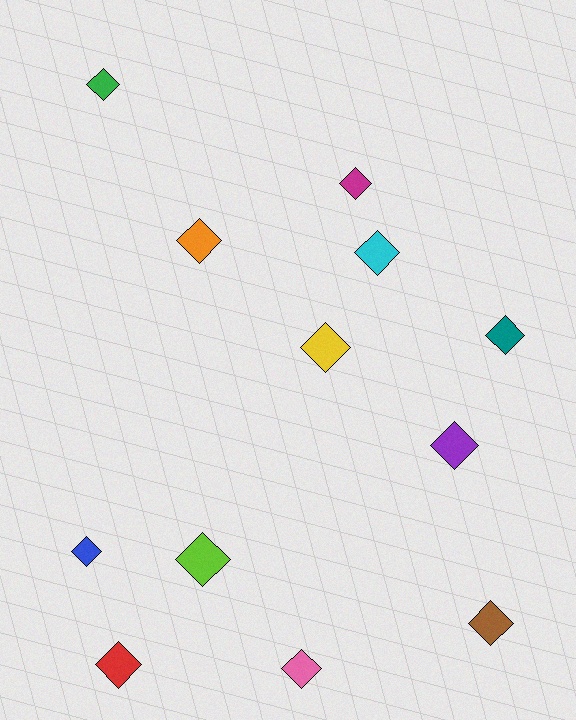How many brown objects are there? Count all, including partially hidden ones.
There is 1 brown object.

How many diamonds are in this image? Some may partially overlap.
There are 12 diamonds.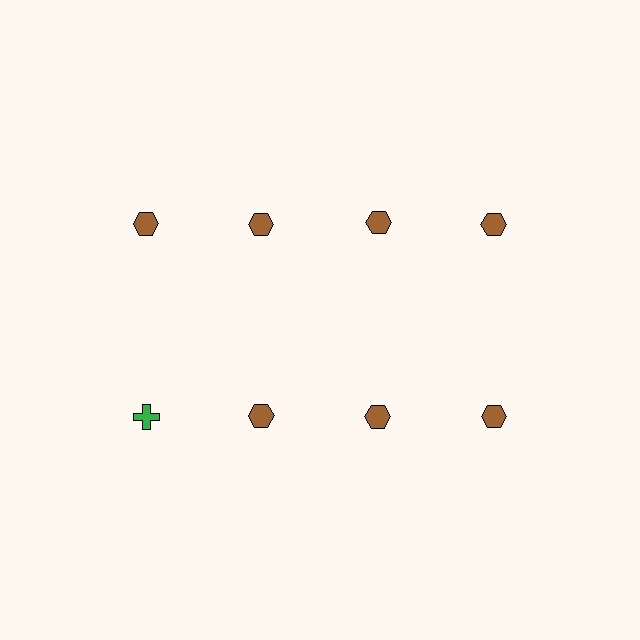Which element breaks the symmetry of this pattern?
The green cross in the second row, leftmost column breaks the symmetry. All other shapes are brown hexagons.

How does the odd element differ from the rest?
It differs in both color (green instead of brown) and shape (cross instead of hexagon).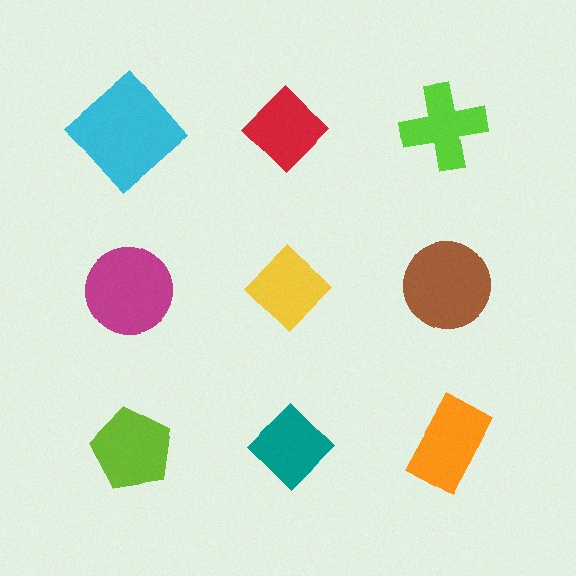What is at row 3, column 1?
A lime pentagon.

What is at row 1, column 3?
A lime cross.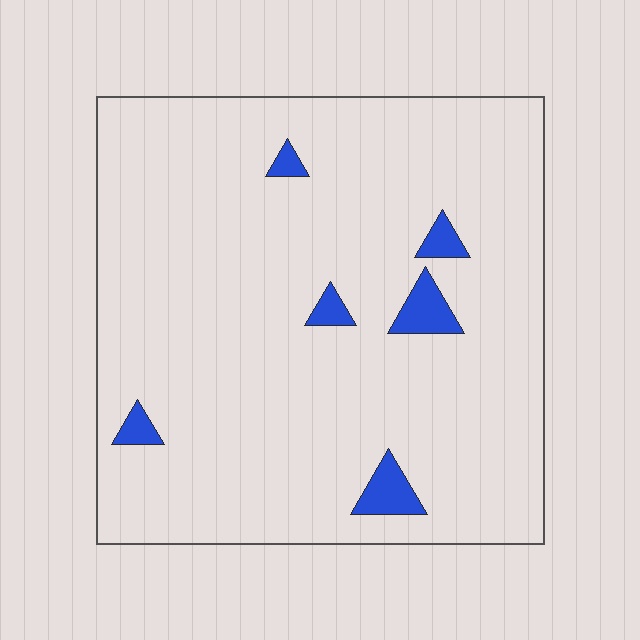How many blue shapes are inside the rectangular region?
6.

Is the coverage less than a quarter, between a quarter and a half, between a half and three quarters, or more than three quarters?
Less than a quarter.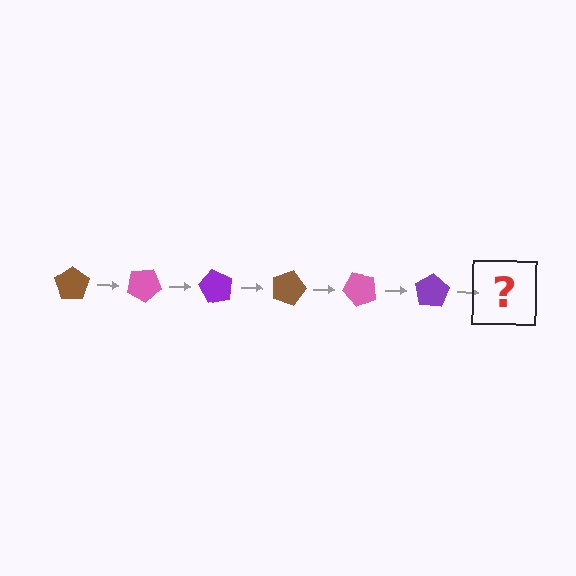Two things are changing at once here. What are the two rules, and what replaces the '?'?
The two rules are that it rotates 30 degrees each step and the color cycles through brown, pink, and purple. The '?' should be a brown pentagon, rotated 180 degrees from the start.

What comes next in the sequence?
The next element should be a brown pentagon, rotated 180 degrees from the start.